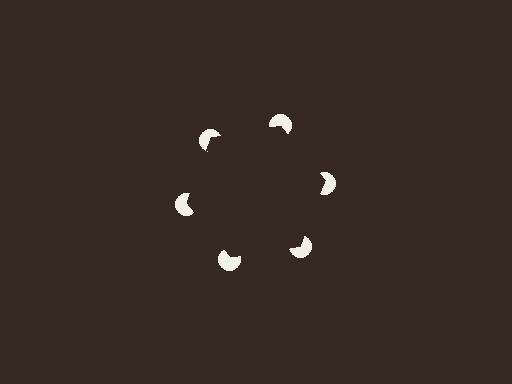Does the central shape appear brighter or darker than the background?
It typically appears slightly darker than the background, even though no actual brightness change is drawn.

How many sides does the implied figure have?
6 sides.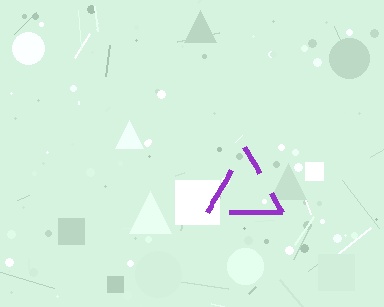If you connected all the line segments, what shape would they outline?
They would outline a triangle.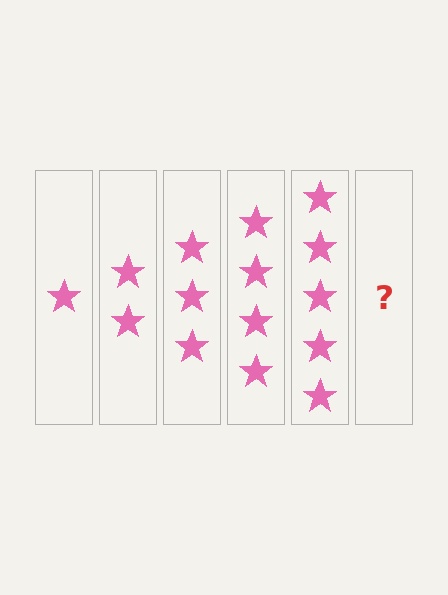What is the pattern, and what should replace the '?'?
The pattern is that each step adds one more star. The '?' should be 6 stars.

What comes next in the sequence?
The next element should be 6 stars.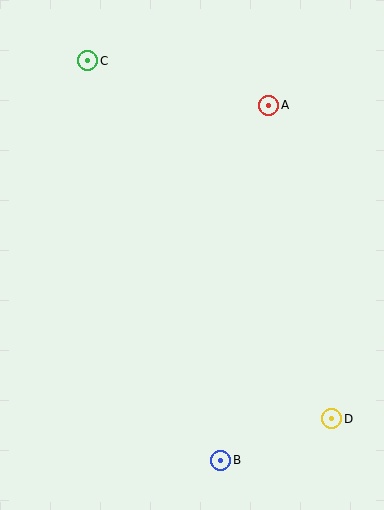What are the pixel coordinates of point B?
Point B is at (221, 460).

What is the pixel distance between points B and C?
The distance between B and C is 421 pixels.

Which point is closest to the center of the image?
Point A at (269, 105) is closest to the center.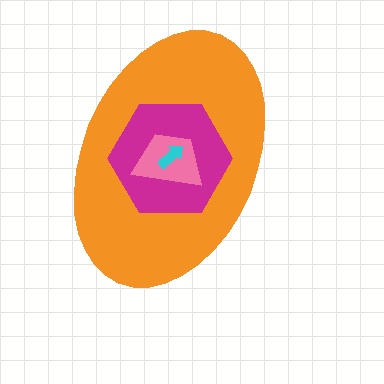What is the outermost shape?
The orange ellipse.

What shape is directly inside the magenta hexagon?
The pink trapezoid.